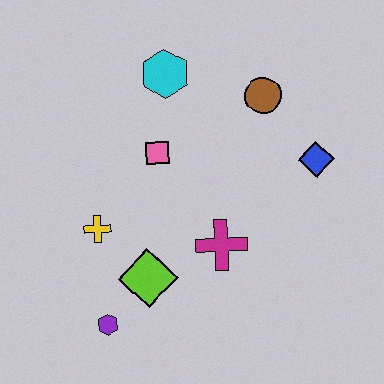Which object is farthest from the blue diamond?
The purple hexagon is farthest from the blue diamond.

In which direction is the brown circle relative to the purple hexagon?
The brown circle is above the purple hexagon.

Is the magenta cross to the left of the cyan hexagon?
No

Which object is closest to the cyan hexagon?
The pink square is closest to the cyan hexagon.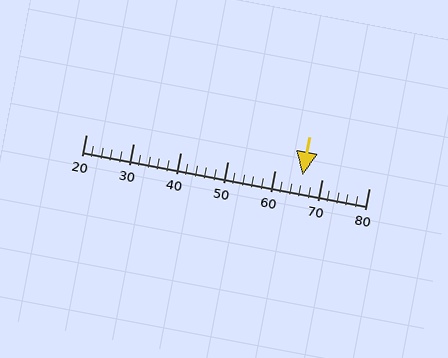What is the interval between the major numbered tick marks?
The major tick marks are spaced 10 units apart.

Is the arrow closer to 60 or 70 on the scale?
The arrow is closer to 70.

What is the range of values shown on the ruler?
The ruler shows values from 20 to 80.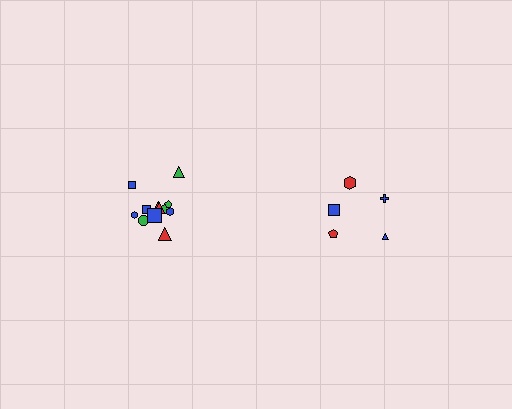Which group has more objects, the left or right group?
The left group.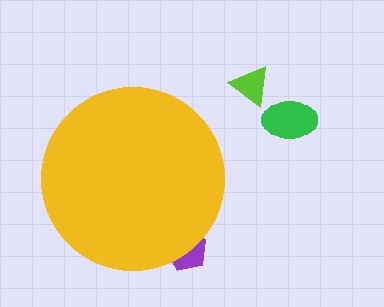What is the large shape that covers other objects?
A yellow circle.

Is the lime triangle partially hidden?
No, the lime triangle is fully visible.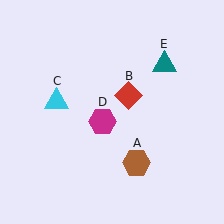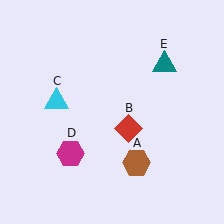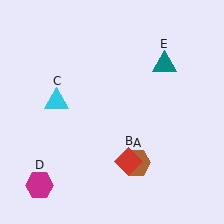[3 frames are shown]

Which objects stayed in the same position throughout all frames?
Brown hexagon (object A) and cyan triangle (object C) and teal triangle (object E) remained stationary.